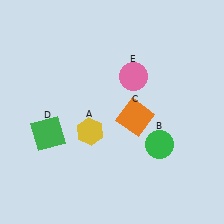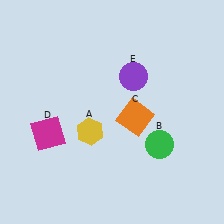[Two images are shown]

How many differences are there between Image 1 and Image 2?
There are 2 differences between the two images.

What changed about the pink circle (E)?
In Image 1, E is pink. In Image 2, it changed to purple.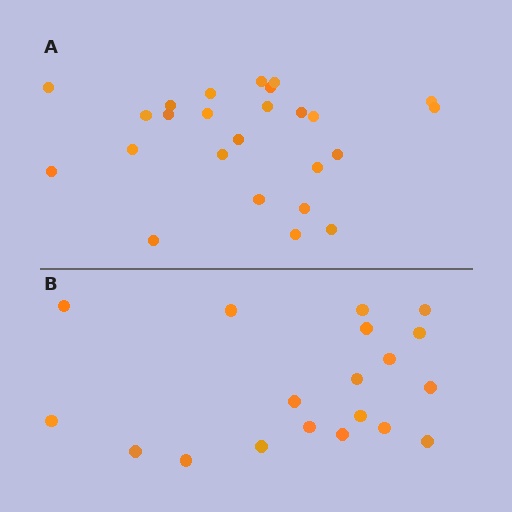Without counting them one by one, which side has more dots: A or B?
Region A (the top region) has more dots.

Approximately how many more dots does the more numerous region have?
Region A has about 6 more dots than region B.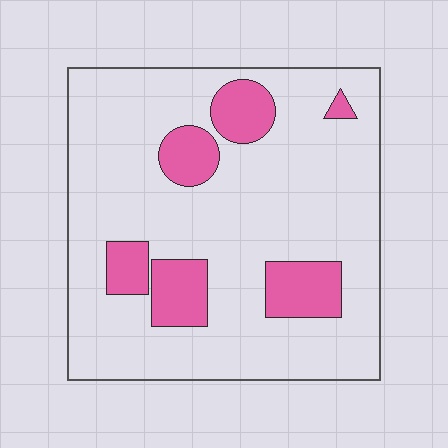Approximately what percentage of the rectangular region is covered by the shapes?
Approximately 20%.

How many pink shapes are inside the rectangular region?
6.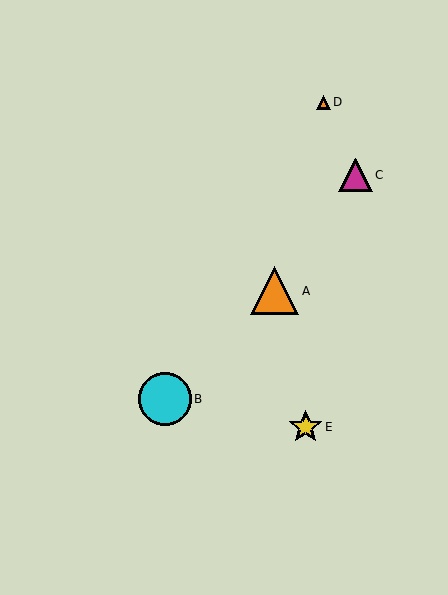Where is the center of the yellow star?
The center of the yellow star is at (306, 427).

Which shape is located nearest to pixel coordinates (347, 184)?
The magenta triangle (labeled C) at (355, 175) is nearest to that location.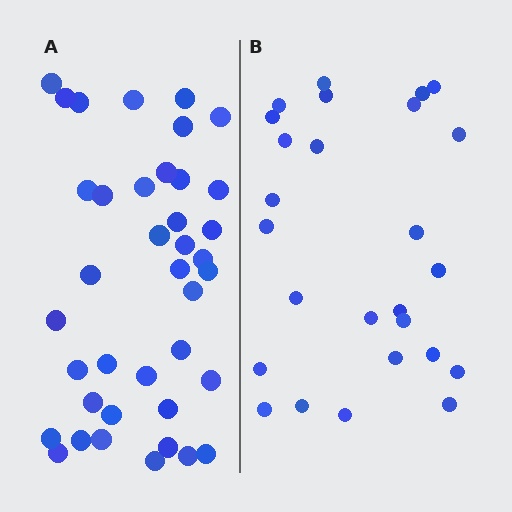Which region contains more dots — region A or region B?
Region A (the left region) has more dots.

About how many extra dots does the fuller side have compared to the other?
Region A has approximately 15 more dots than region B.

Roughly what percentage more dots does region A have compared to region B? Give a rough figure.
About 50% more.